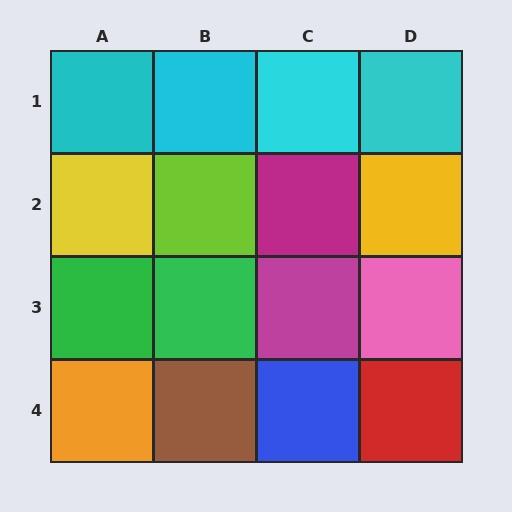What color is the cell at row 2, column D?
Yellow.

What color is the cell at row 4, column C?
Blue.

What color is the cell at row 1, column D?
Cyan.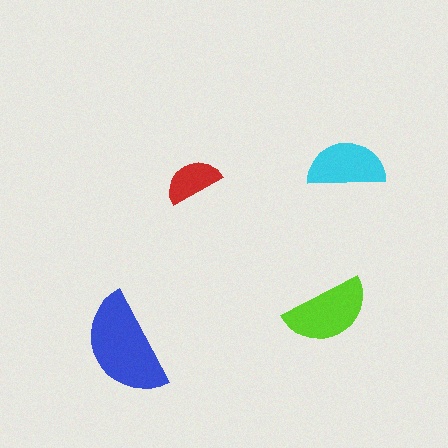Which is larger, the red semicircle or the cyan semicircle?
The cyan one.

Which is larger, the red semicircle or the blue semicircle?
The blue one.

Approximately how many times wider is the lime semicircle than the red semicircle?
About 1.5 times wider.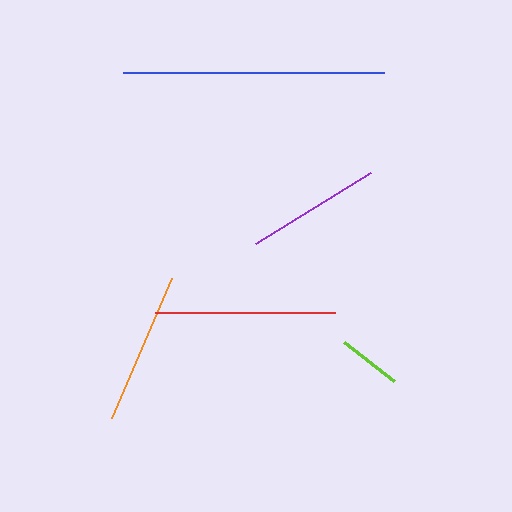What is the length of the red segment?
The red segment is approximately 179 pixels long.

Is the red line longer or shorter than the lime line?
The red line is longer than the lime line.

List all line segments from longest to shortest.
From longest to shortest: blue, red, orange, purple, lime.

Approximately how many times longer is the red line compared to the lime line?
The red line is approximately 2.8 times the length of the lime line.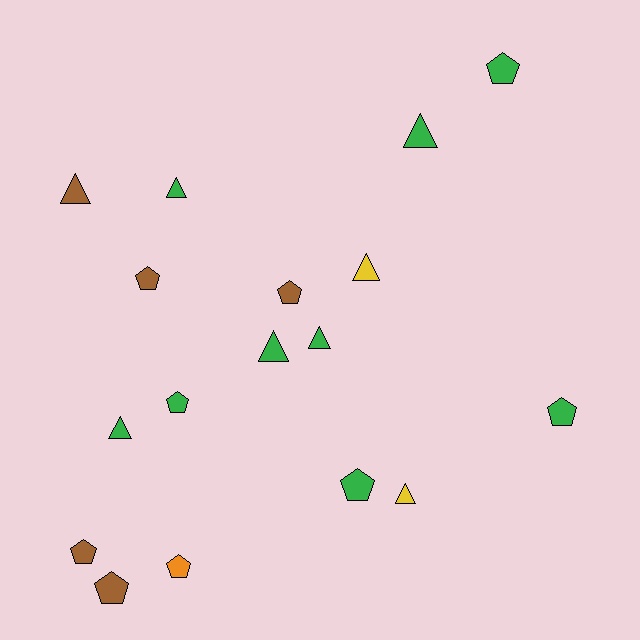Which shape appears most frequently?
Pentagon, with 9 objects.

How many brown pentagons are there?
There are 4 brown pentagons.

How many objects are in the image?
There are 17 objects.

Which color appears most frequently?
Green, with 9 objects.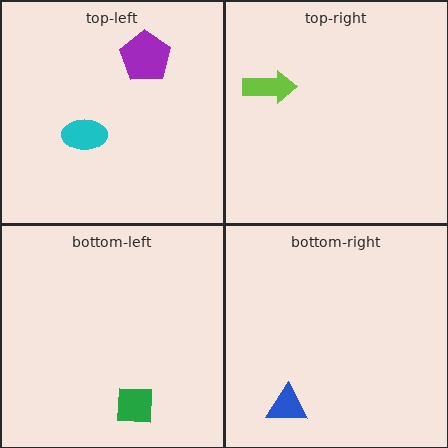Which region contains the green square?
The bottom-left region.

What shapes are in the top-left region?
The purple pentagon, the cyan ellipse.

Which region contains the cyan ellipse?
The top-left region.